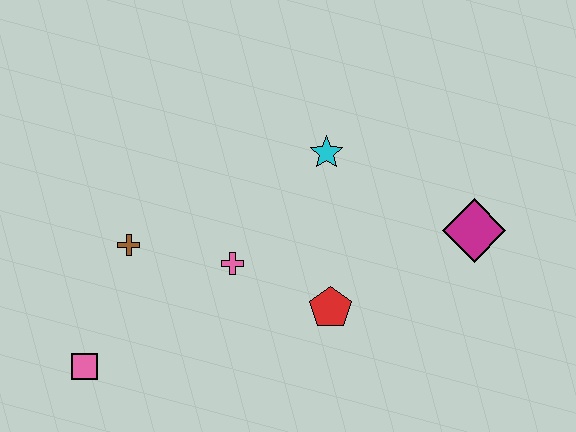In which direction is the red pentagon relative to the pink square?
The red pentagon is to the right of the pink square.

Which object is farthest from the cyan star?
The pink square is farthest from the cyan star.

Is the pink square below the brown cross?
Yes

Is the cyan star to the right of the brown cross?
Yes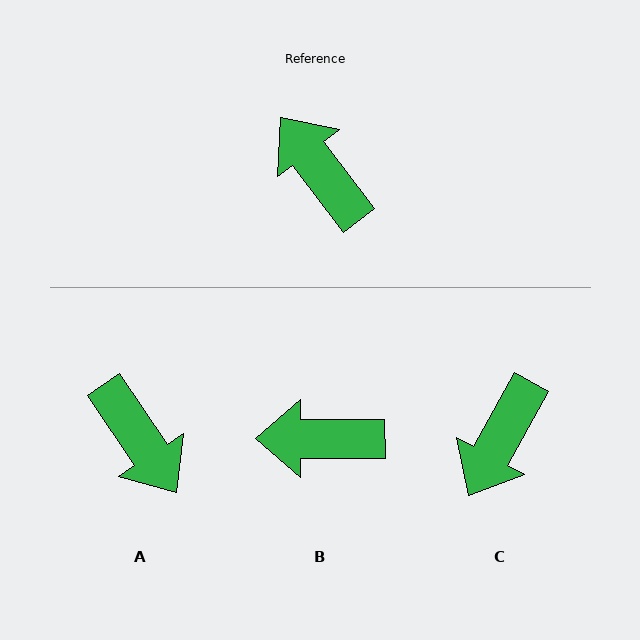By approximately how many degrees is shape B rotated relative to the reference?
Approximately 53 degrees counter-clockwise.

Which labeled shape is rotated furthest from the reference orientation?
A, about 177 degrees away.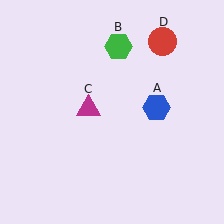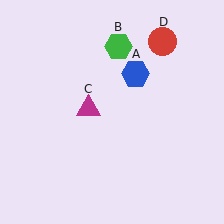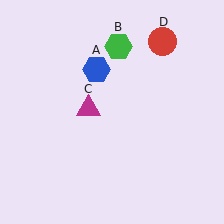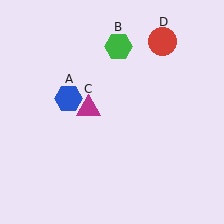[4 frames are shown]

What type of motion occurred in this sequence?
The blue hexagon (object A) rotated counterclockwise around the center of the scene.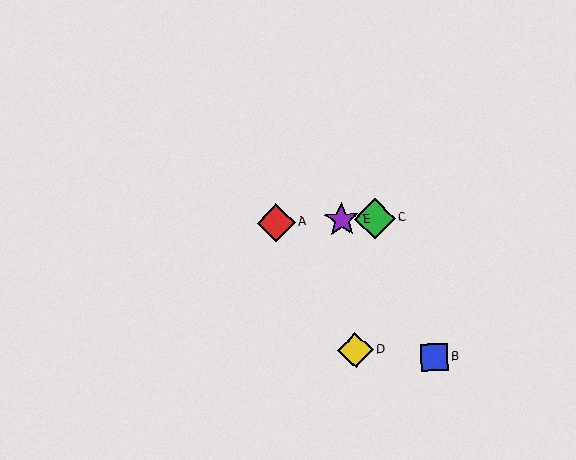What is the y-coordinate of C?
Object C is at y≈219.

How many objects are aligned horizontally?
3 objects (A, C, E) are aligned horizontally.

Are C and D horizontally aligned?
No, C is at y≈219 and D is at y≈350.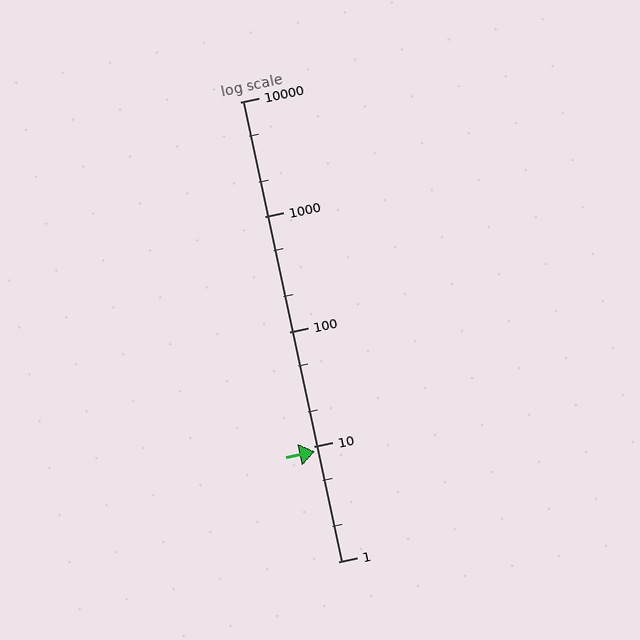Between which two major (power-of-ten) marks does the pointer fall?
The pointer is between 1 and 10.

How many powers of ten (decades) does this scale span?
The scale spans 4 decades, from 1 to 10000.